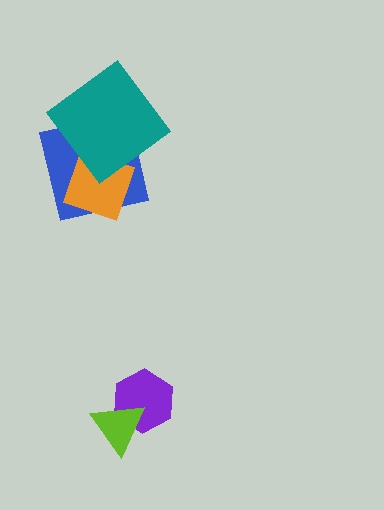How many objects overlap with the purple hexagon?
1 object overlaps with the purple hexagon.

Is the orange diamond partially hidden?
Yes, it is partially covered by another shape.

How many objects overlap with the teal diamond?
2 objects overlap with the teal diamond.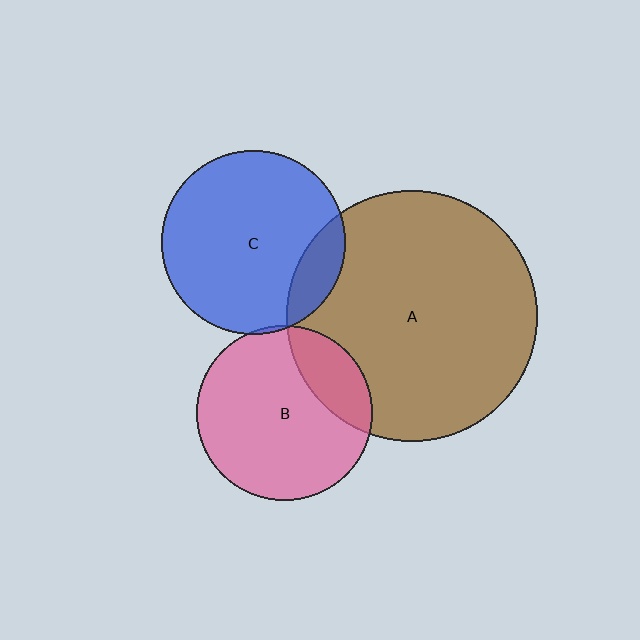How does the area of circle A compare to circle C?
Approximately 1.9 times.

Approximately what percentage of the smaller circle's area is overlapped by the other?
Approximately 15%.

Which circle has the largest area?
Circle A (brown).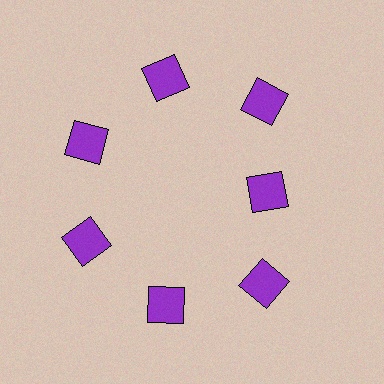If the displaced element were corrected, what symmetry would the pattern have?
It would have 7-fold rotational symmetry — the pattern would map onto itself every 51 degrees.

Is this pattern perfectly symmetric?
No. The 7 purple squares are arranged in a ring, but one element near the 3 o'clock position is pulled inward toward the center, breaking the 7-fold rotational symmetry.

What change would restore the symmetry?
The symmetry would be restored by moving it outward, back onto the ring so that all 7 squares sit at equal angles and equal distance from the center.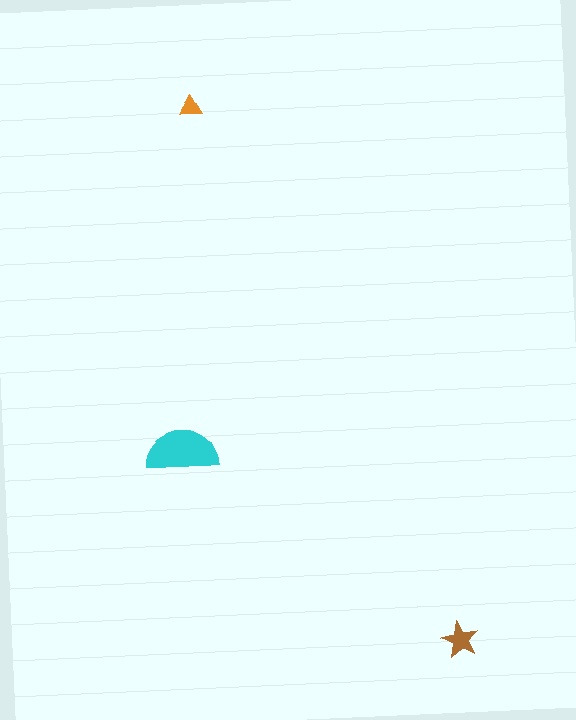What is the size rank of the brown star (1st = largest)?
2nd.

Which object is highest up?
The orange triangle is topmost.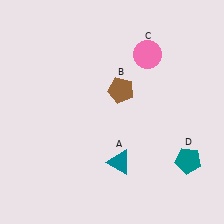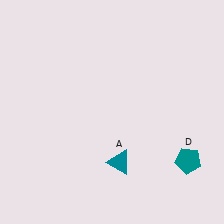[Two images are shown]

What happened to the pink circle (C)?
The pink circle (C) was removed in Image 2. It was in the top-right area of Image 1.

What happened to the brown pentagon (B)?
The brown pentagon (B) was removed in Image 2. It was in the top-right area of Image 1.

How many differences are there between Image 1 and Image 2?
There are 2 differences between the two images.